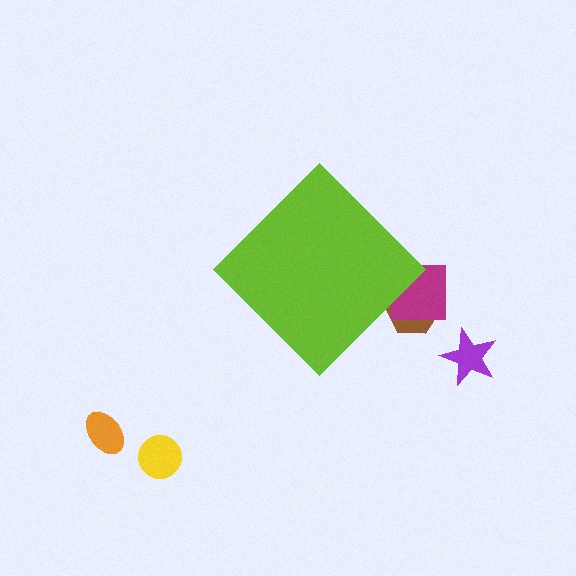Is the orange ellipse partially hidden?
No, the orange ellipse is fully visible.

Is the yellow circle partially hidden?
No, the yellow circle is fully visible.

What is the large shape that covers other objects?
A lime diamond.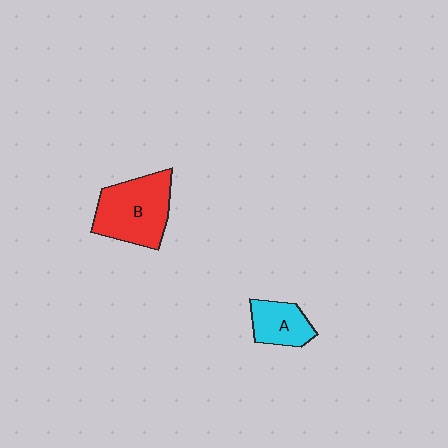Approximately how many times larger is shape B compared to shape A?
Approximately 1.9 times.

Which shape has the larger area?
Shape B (red).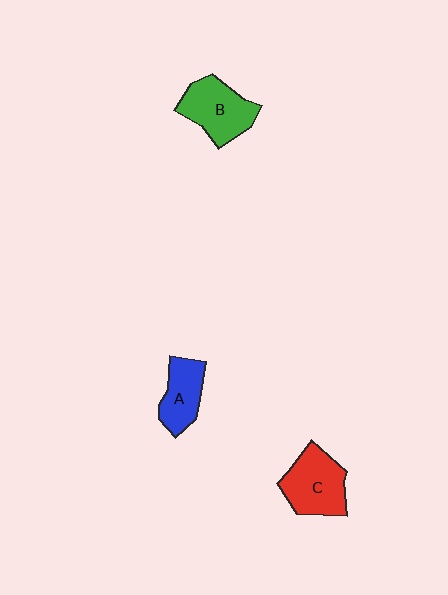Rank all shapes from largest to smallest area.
From largest to smallest: C (red), B (green), A (blue).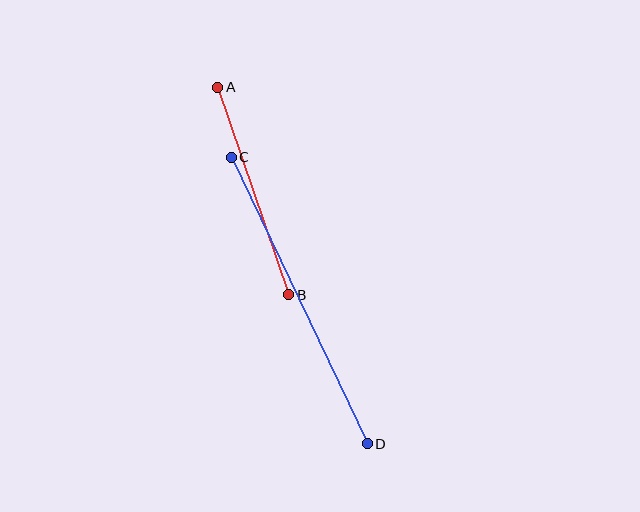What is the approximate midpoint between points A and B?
The midpoint is at approximately (253, 191) pixels.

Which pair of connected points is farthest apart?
Points C and D are farthest apart.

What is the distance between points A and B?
The distance is approximately 219 pixels.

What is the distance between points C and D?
The distance is approximately 317 pixels.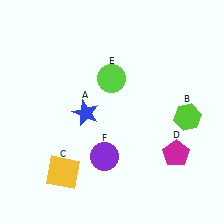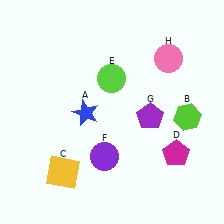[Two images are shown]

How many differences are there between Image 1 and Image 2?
There are 2 differences between the two images.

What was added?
A purple pentagon (G), a pink circle (H) were added in Image 2.